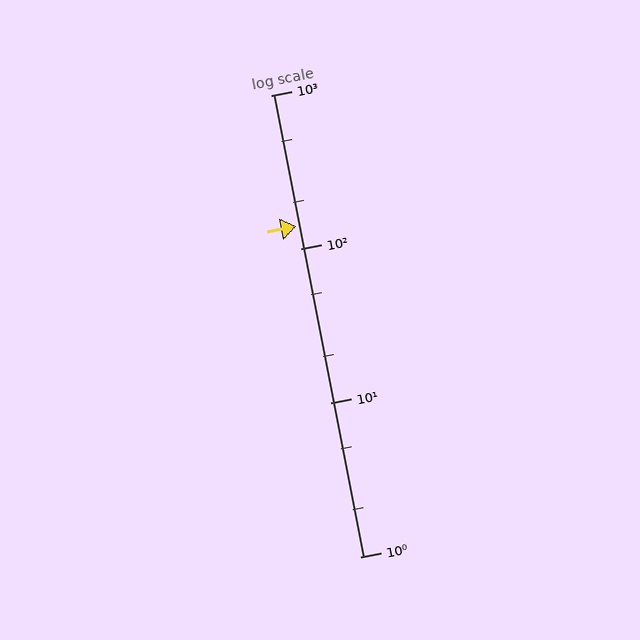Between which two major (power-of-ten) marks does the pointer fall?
The pointer is between 100 and 1000.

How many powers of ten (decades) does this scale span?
The scale spans 3 decades, from 1 to 1000.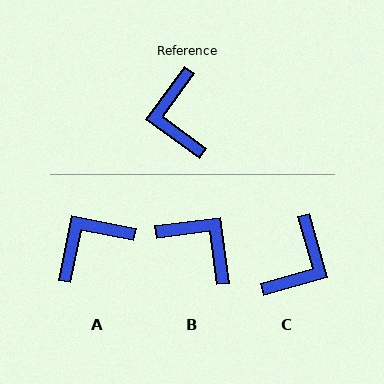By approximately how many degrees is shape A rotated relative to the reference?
Approximately 65 degrees clockwise.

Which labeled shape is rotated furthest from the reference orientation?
C, about 142 degrees away.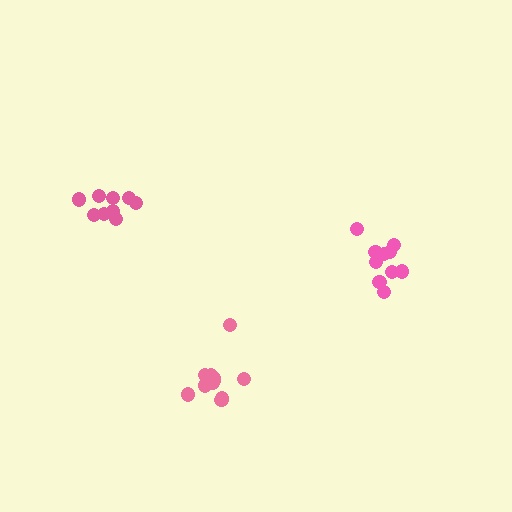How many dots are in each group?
Group 1: 9 dots, Group 2: 10 dots, Group 3: 12 dots (31 total).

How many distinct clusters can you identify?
There are 3 distinct clusters.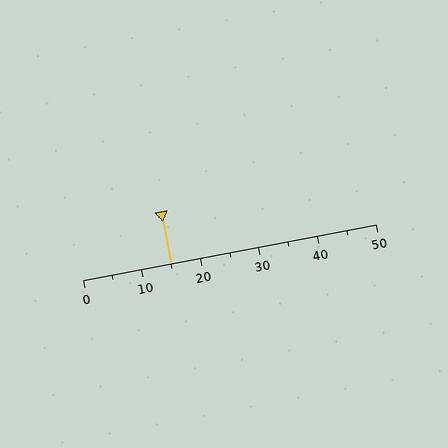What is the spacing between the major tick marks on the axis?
The major ticks are spaced 10 apart.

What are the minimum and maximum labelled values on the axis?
The axis runs from 0 to 50.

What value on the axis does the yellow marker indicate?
The marker indicates approximately 15.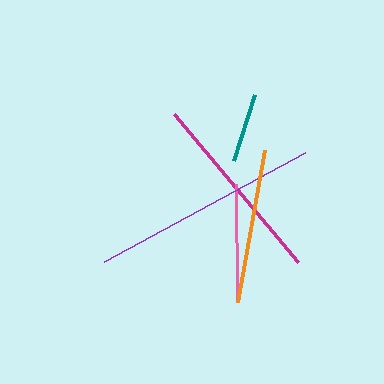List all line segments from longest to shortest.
From longest to shortest: purple, magenta, orange, pink, teal.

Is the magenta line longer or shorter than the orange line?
The magenta line is longer than the orange line.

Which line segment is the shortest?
The teal line is the shortest at approximately 68 pixels.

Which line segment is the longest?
The purple line is the longest at approximately 229 pixels.